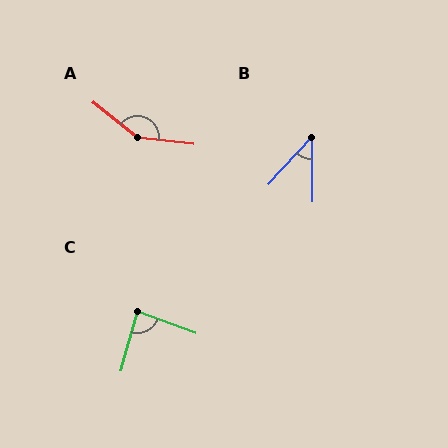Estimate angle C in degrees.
Approximately 85 degrees.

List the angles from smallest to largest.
B (43°), C (85°), A (149°).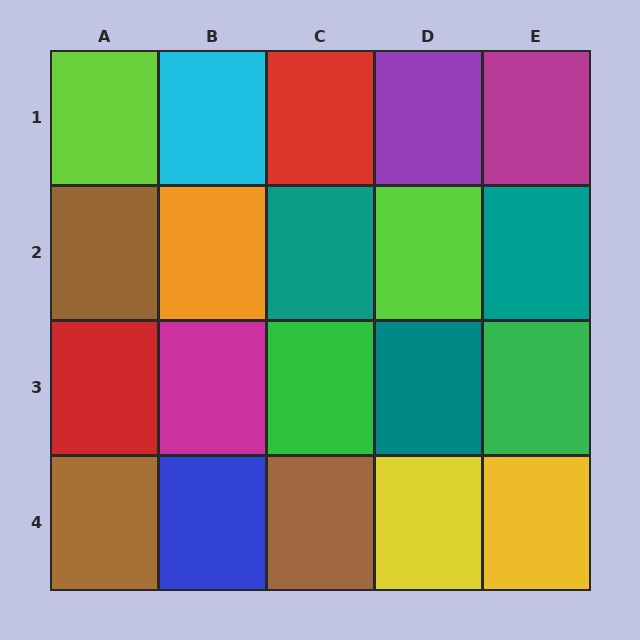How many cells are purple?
1 cell is purple.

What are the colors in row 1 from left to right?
Lime, cyan, red, purple, magenta.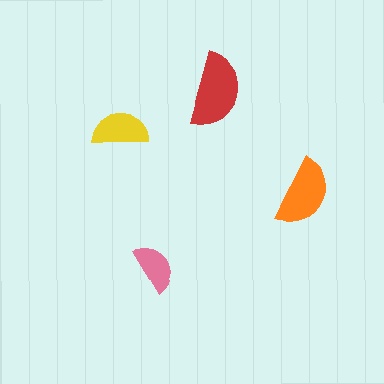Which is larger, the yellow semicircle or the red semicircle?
The red one.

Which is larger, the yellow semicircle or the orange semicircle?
The orange one.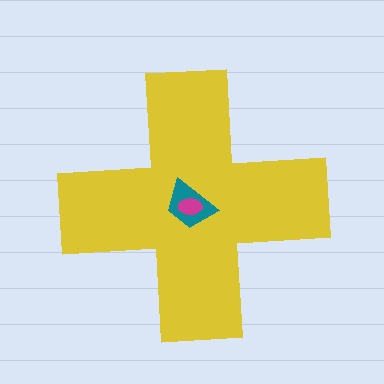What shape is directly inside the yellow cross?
The teal trapezoid.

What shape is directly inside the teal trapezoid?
The magenta ellipse.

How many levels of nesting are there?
3.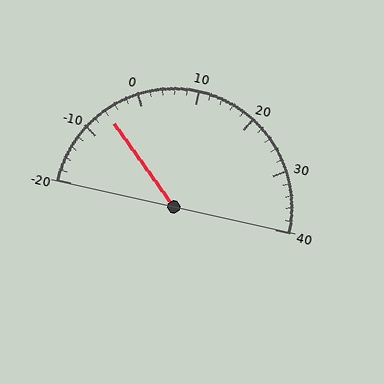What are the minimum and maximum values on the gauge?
The gauge ranges from -20 to 40.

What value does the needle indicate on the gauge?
The needle indicates approximately -6.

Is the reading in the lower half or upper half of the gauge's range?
The reading is in the lower half of the range (-20 to 40).